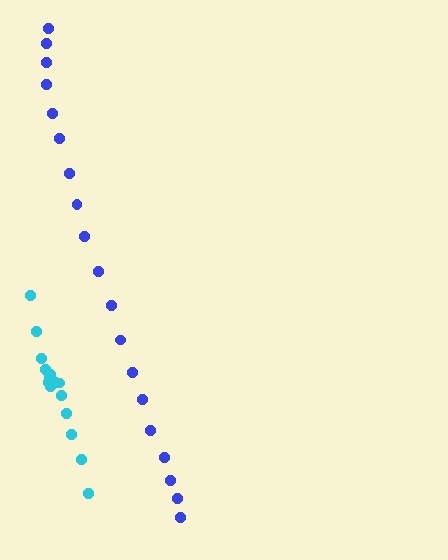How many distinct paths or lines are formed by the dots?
There are 2 distinct paths.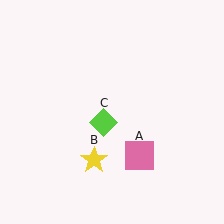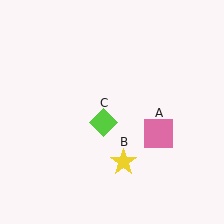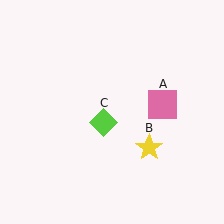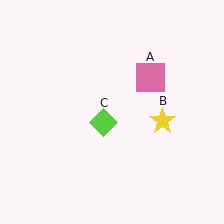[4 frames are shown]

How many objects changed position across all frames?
2 objects changed position: pink square (object A), yellow star (object B).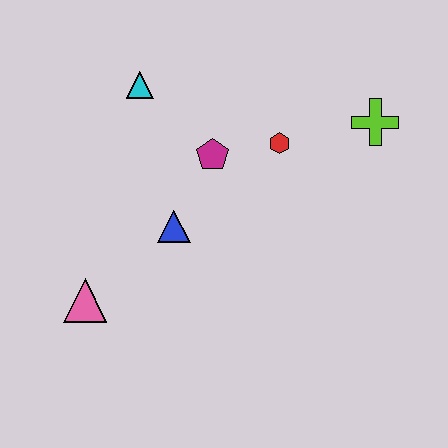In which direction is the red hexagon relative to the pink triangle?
The red hexagon is to the right of the pink triangle.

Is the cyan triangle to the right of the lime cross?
No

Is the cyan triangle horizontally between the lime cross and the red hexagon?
No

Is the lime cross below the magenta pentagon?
No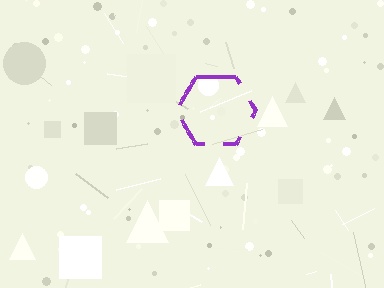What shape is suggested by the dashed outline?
The dashed outline suggests a hexagon.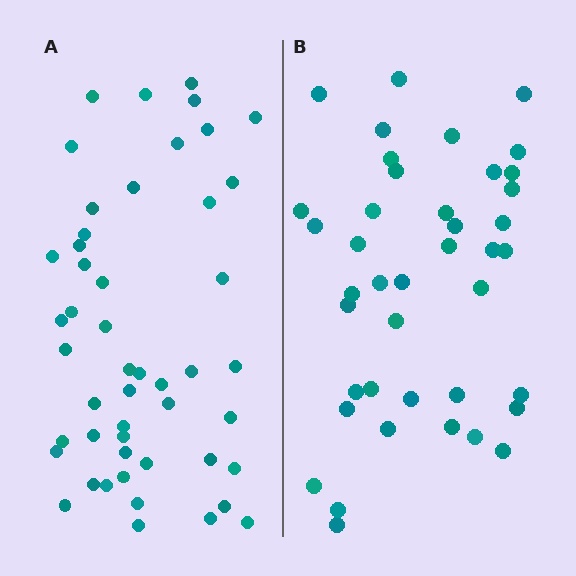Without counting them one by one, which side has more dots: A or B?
Region A (the left region) has more dots.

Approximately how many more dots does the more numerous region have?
Region A has roughly 8 or so more dots than region B.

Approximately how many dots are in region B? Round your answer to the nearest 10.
About 40 dots. (The exact count is 41, which rounds to 40.)